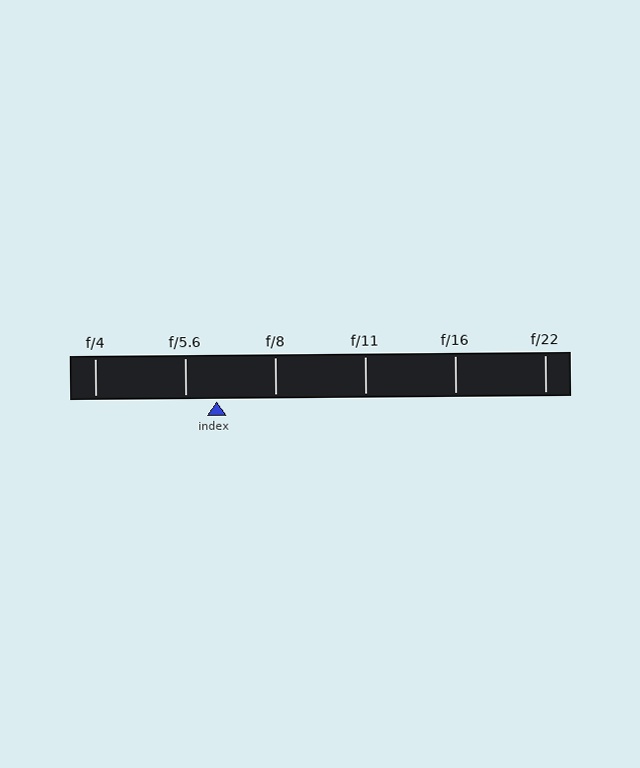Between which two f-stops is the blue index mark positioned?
The index mark is between f/5.6 and f/8.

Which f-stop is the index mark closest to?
The index mark is closest to f/5.6.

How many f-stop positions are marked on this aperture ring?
There are 6 f-stop positions marked.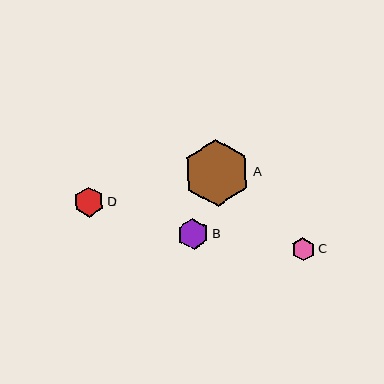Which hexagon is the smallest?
Hexagon C is the smallest with a size of approximately 23 pixels.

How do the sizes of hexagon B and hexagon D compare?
Hexagon B and hexagon D are approximately the same size.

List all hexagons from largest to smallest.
From largest to smallest: A, B, D, C.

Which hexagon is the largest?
Hexagon A is the largest with a size of approximately 67 pixels.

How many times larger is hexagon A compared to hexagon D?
Hexagon A is approximately 2.2 times the size of hexagon D.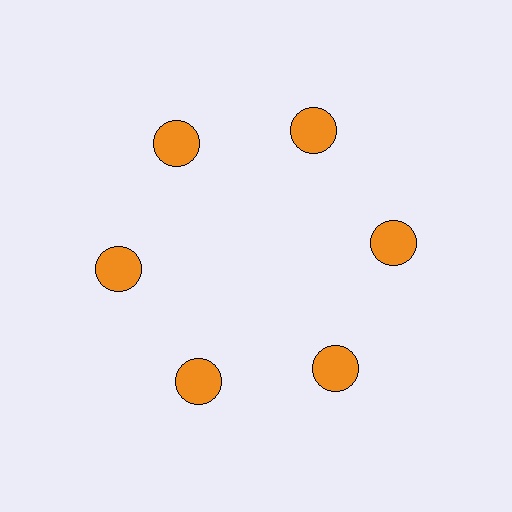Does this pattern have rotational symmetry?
Yes, this pattern has 6-fold rotational symmetry. It looks the same after rotating 60 degrees around the center.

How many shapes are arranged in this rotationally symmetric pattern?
There are 6 shapes, arranged in 6 groups of 1.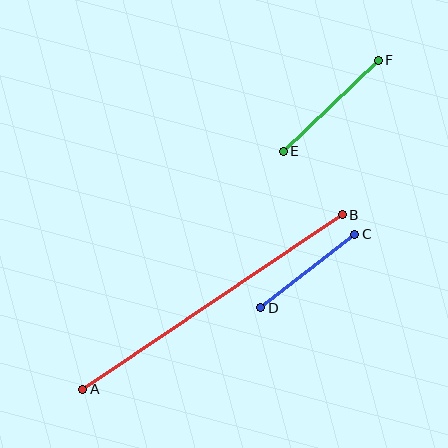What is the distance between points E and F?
The distance is approximately 132 pixels.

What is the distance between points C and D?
The distance is approximately 119 pixels.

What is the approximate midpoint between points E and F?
The midpoint is at approximately (331, 106) pixels.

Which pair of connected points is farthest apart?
Points A and B are farthest apart.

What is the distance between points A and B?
The distance is approximately 313 pixels.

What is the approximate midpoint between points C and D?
The midpoint is at approximately (308, 271) pixels.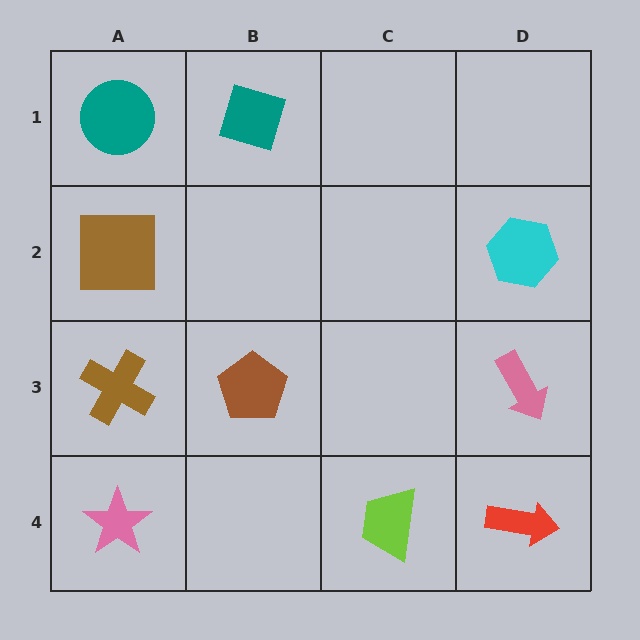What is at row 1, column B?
A teal diamond.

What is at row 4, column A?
A pink star.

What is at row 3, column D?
A pink arrow.